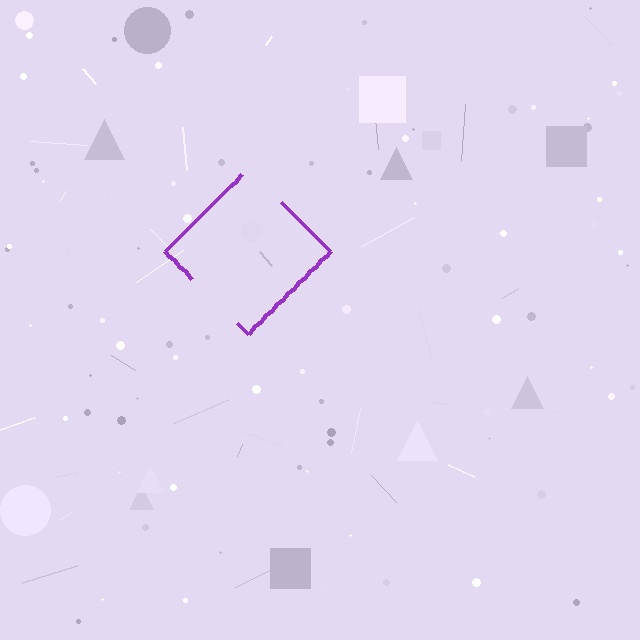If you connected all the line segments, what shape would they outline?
They would outline a diamond.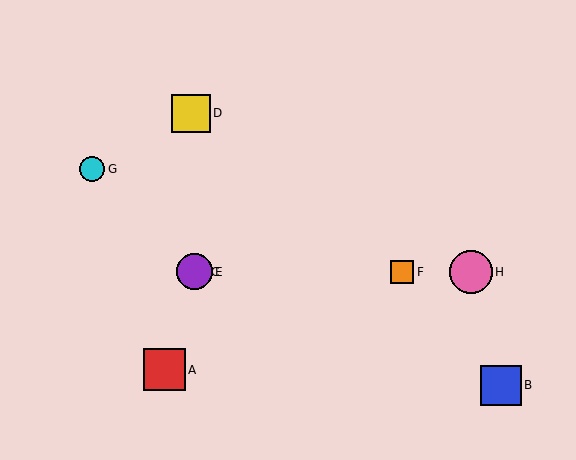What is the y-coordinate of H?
Object H is at y≈272.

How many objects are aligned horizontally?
4 objects (C, E, F, H) are aligned horizontally.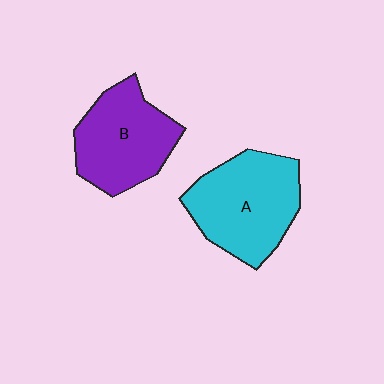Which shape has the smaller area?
Shape B (purple).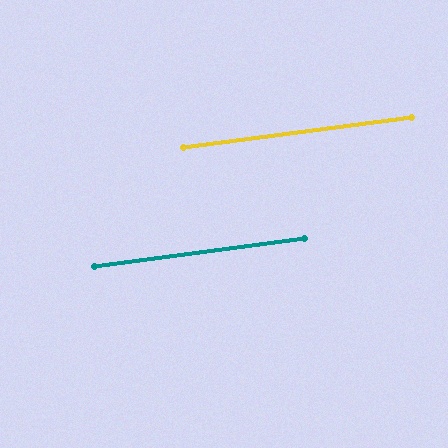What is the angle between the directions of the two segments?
Approximately 0 degrees.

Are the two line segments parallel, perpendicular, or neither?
Parallel — their directions differ by only 0.1°.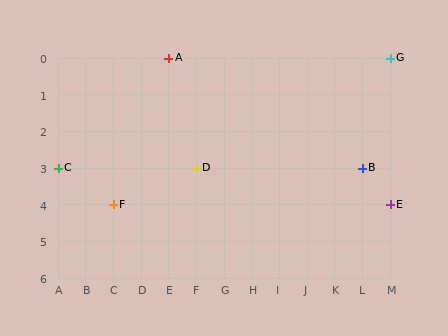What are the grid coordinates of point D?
Point D is at grid coordinates (F, 3).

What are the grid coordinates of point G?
Point G is at grid coordinates (M, 0).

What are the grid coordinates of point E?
Point E is at grid coordinates (M, 4).